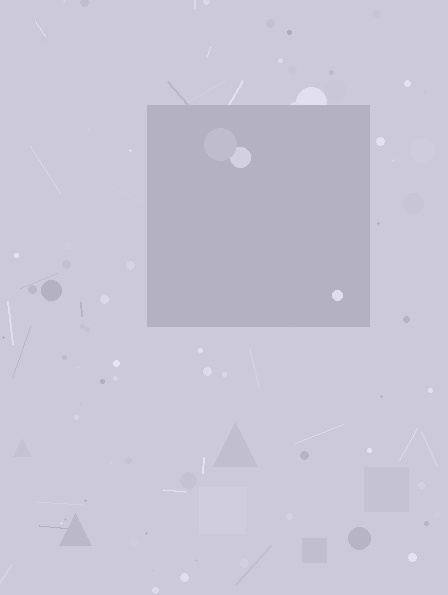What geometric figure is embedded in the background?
A square is embedded in the background.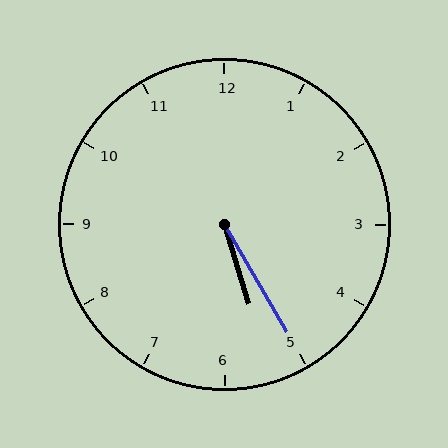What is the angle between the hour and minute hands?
Approximately 12 degrees.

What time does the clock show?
5:25.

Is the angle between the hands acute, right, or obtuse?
It is acute.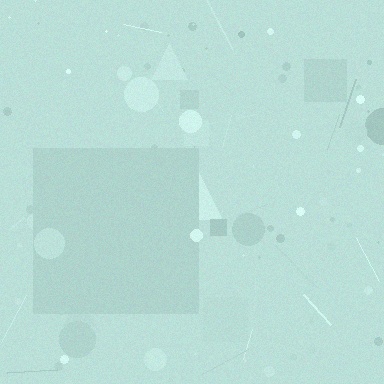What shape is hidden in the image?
A square is hidden in the image.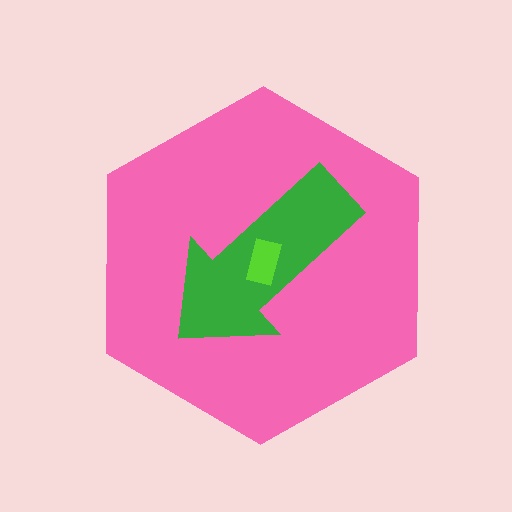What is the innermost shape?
The lime rectangle.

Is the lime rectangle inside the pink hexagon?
Yes.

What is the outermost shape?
The pink hexagon.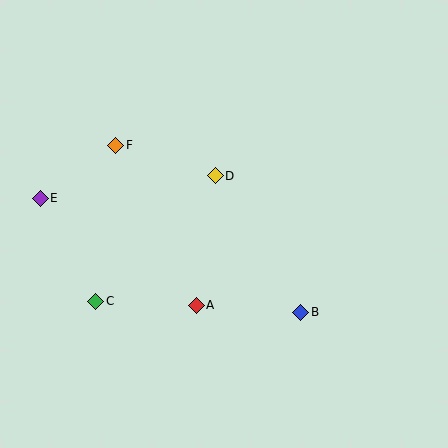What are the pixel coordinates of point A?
Point A is at (196, 305).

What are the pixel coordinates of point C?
Point C is at (96, 301).